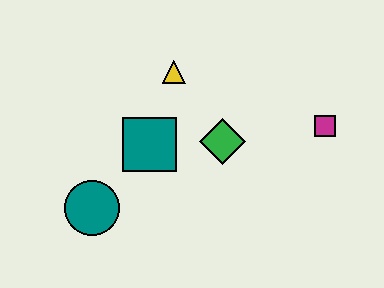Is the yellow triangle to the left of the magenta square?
Yes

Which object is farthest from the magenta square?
The teal circle is farthest from the magenta square.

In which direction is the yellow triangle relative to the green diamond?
The yellow triangle is above the green diamond.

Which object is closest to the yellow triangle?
The teal square is closest to the yellow triangle.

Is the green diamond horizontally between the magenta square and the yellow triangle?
Yes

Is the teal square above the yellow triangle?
No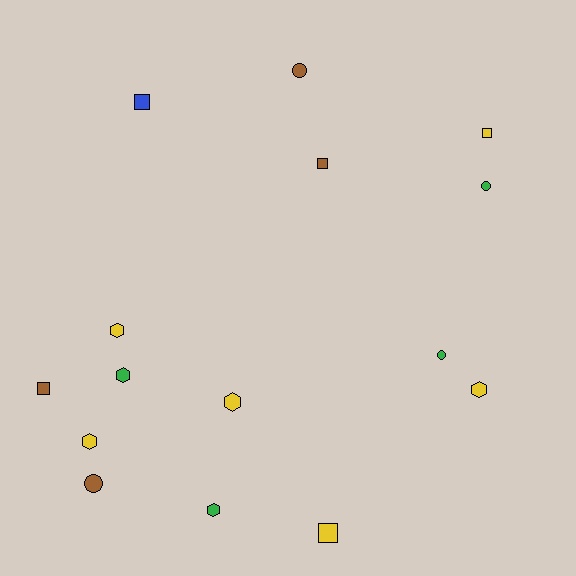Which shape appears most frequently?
Hexagon, with 6 objects.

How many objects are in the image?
There are 15 objects.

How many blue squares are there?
There is 1 blue square.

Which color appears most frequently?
Yellow, with 6 objects.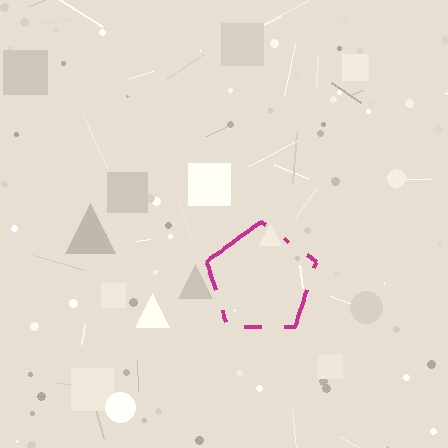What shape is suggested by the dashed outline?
The dashed outline suggests a pentagon.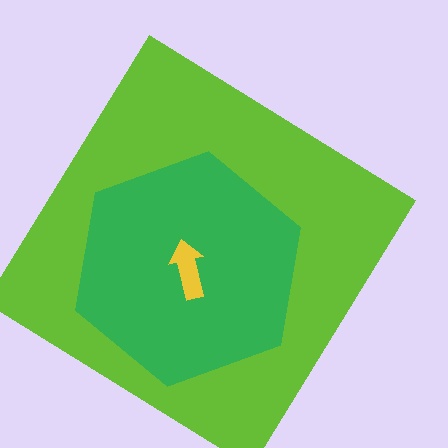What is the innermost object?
The yellow arrow.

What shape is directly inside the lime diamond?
The green hexagon.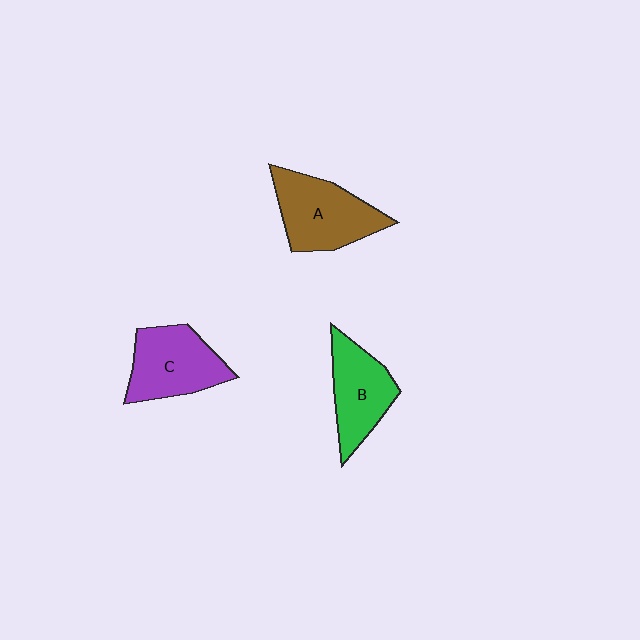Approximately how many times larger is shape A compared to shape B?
Approximately 1.2 times.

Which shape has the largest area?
Shape A (brown).